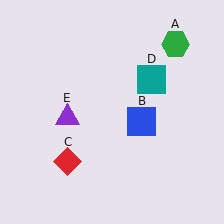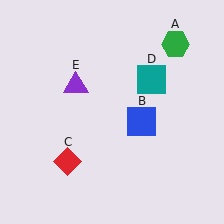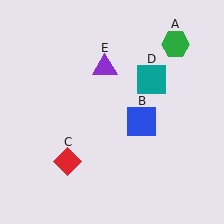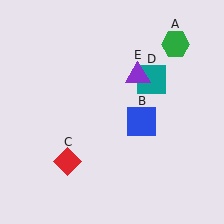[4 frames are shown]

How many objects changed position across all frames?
1 object changed position: purple triangle (object E).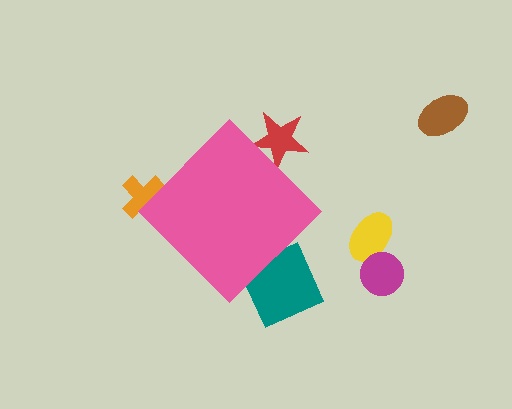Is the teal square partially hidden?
Yes, the teal square is partially hidden behind the pink diamond.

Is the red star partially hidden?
Yes, the red star is partially hidden behind the pink diamond.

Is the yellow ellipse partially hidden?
No, the yellow ellipse is fully visible.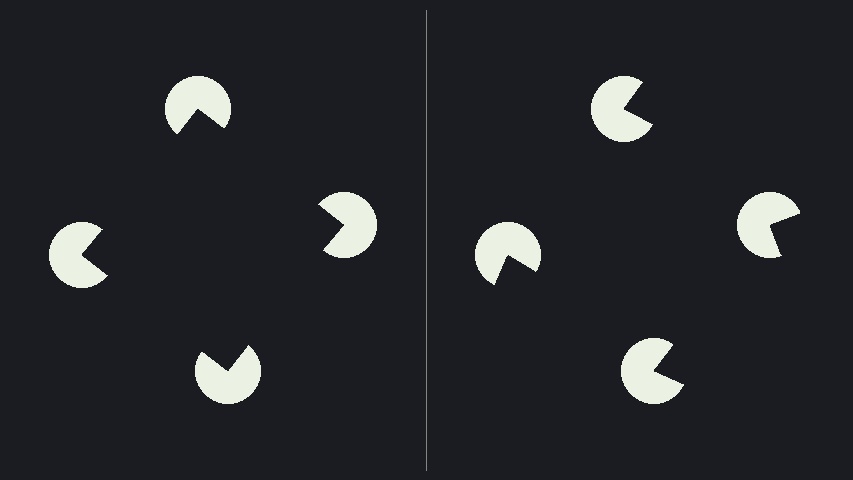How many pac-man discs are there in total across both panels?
8 — 4 on each side.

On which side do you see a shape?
An illusory square appears on the left side. On the right side the wedge cuts are rotated, so no coherent shape forms.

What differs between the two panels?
The pac-man discs are positioned identically on both sides; only the wedge orientations differ. On the left they align to a square; on the right they are misaligned.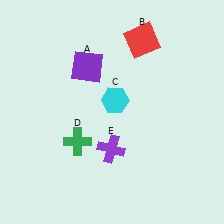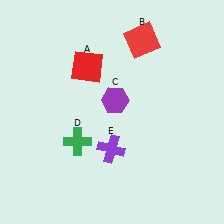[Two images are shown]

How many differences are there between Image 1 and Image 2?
There are 2 differences between the two images.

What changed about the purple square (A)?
In Image 1, A is purple. In Image 2, it changed to red.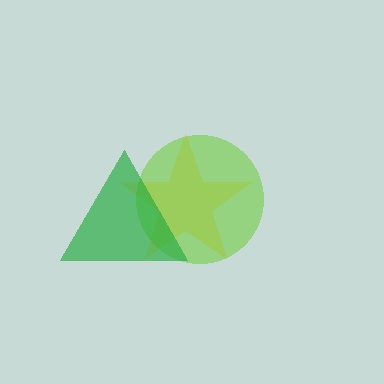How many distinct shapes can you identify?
There are 3 distinct shapes: a yellow star, a lime circle, a green triangle.